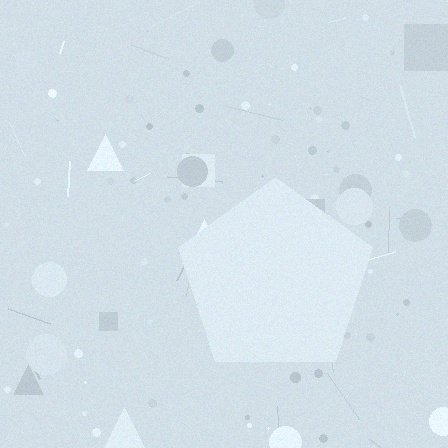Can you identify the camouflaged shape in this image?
The camouflaged shape is a pentagon.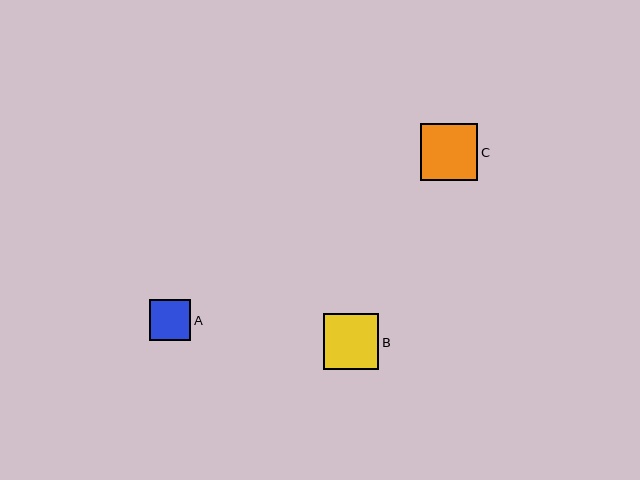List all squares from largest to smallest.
From largest to smallest: C, B, A.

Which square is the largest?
Square C is the largest with a size of approximately 57 pixels.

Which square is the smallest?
Square A is the smallest with a size of approximately 41 pixels.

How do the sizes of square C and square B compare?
Square C and square B are approximately the same size.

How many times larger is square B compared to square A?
Square B is approximately 1.3 times the size of square A.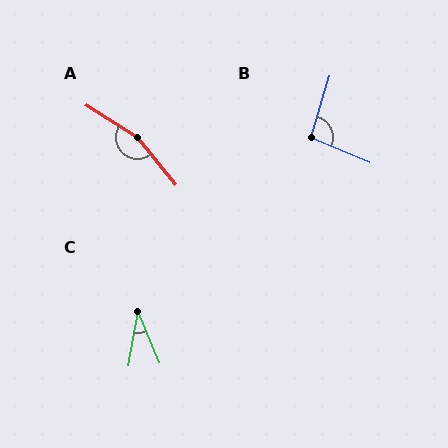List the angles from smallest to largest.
C (33°), B (96°), A (161°).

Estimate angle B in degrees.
Approximately 96 degrees.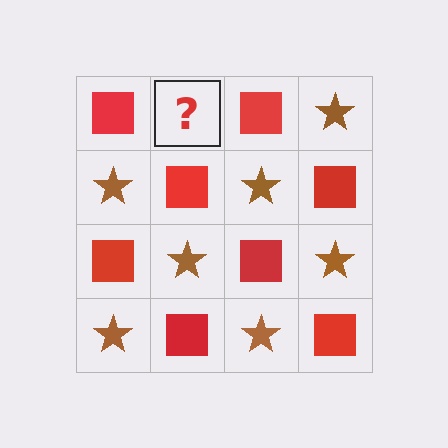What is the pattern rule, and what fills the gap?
The rule is that it alternates red square and brown star in a checkerboard pattern. The gap should be filled with a brown star.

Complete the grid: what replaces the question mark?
The question mark should be replaced with a brown star.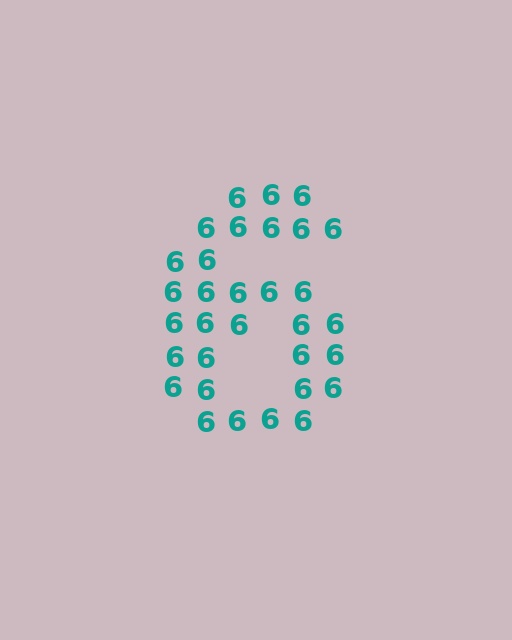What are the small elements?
The small elements are digit 6's.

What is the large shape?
The large shape is the digit 6.